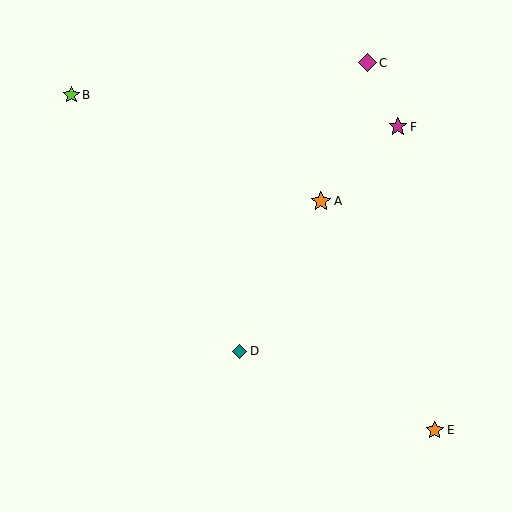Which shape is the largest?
The orange star (labeled A) is the largest.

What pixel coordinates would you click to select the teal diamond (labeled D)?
Click at (240, 351) to select the teal diamond D.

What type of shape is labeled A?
Shape A is an orange star.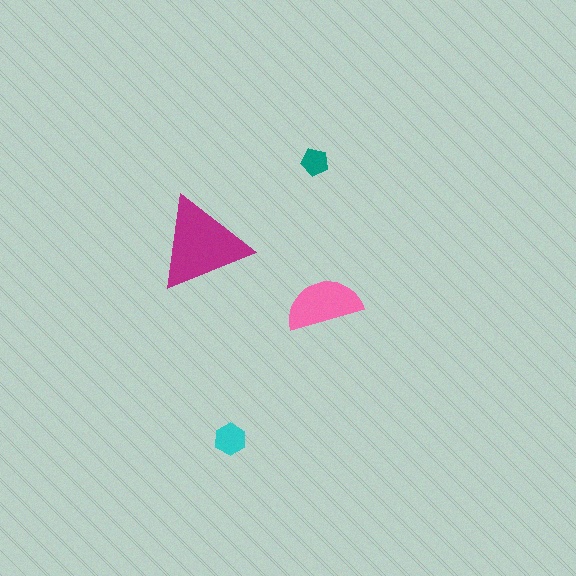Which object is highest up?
The teal pentagon is topmost.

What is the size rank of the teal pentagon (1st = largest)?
4th.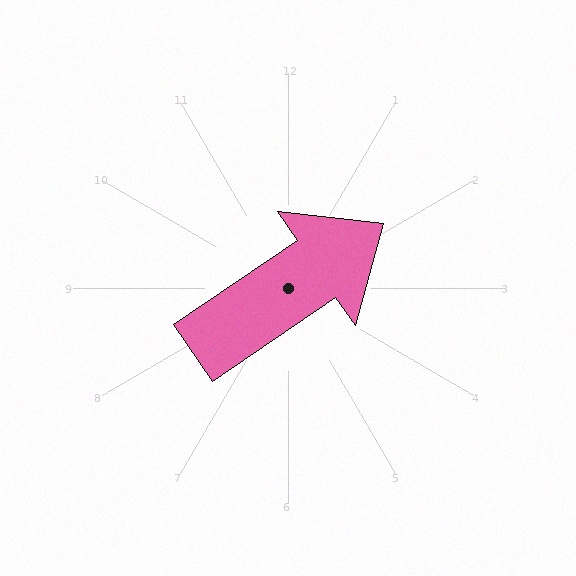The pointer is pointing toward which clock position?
Roughly 2 o'clock.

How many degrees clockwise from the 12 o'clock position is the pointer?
Approximately 56 degrees.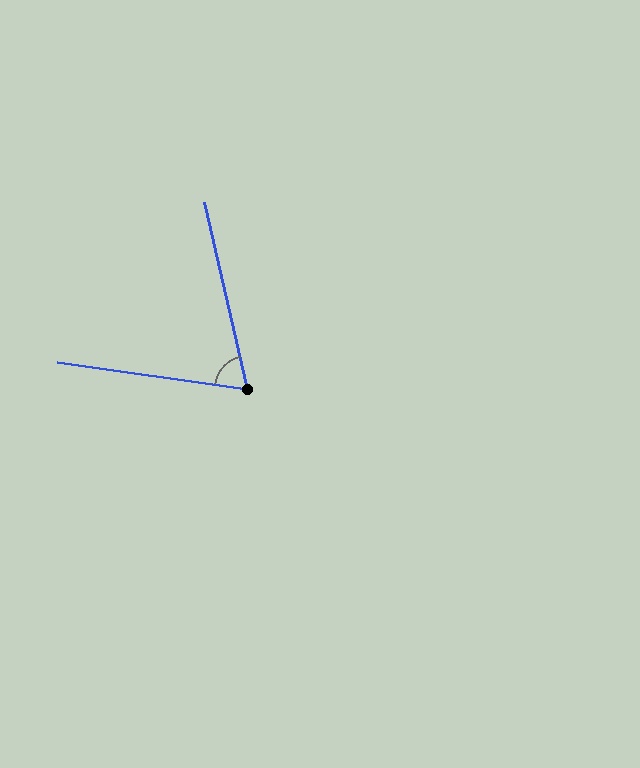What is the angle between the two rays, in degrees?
Approximately 69 degrees.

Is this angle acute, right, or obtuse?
It is acute.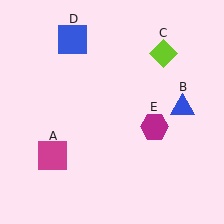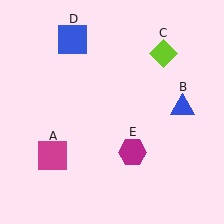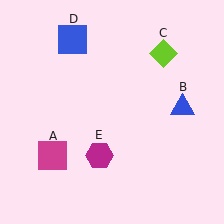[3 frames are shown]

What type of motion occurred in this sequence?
The magenta hexagon (object E) rotated clockwise around the center of the scene.